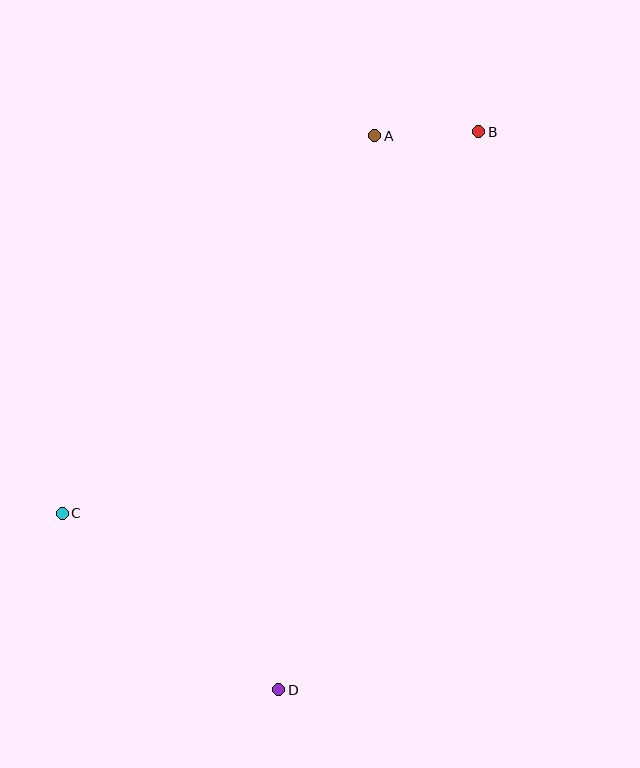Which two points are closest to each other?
Points A and B are closest to each other.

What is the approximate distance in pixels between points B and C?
The distance between B and C is approximately 565 pixels.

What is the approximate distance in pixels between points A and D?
The distance between A and D is approximately 563 pixels.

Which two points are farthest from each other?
Points B and D are farthest from each other.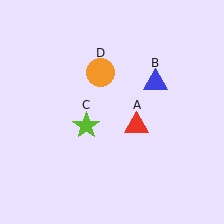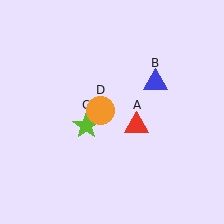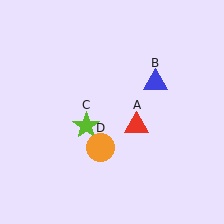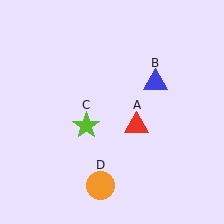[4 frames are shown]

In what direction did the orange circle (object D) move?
The orange circle (object D) moved down.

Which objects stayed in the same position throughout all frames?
Red triangle (object A) and blue triangle (object B) and lime star (object C) remained stationary.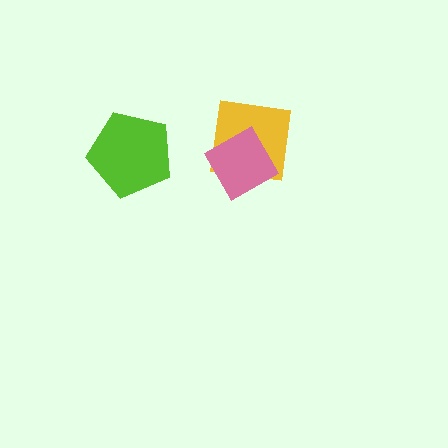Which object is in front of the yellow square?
The pink diamond is in front of the yellow square.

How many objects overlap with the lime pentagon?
0 objects overlap with the lime pentagon.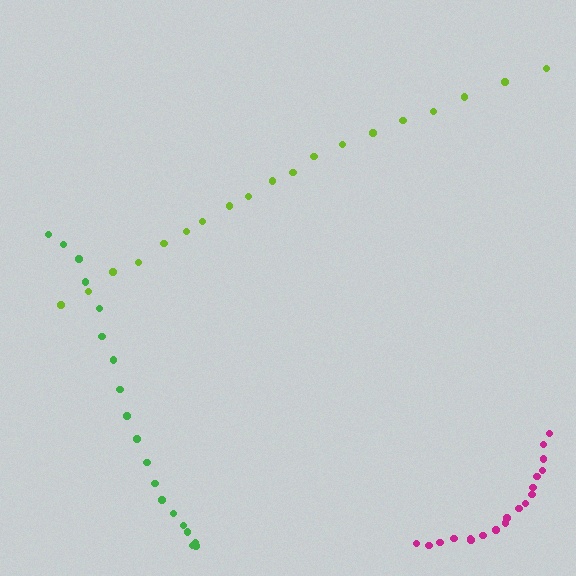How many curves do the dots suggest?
There are 3 distinct paths.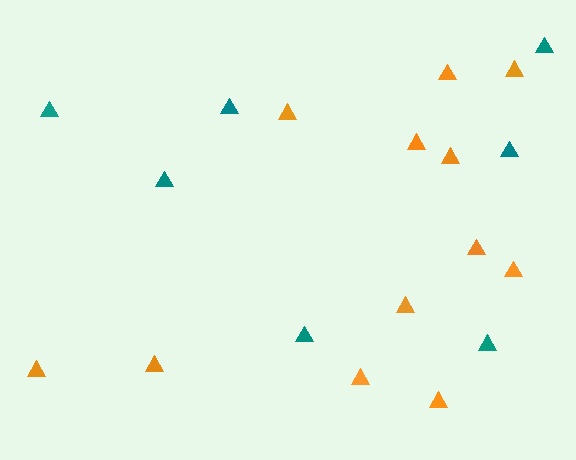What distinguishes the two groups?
There are 2 groups: one group of orange triangles (12) and one group of teal triangles (7).